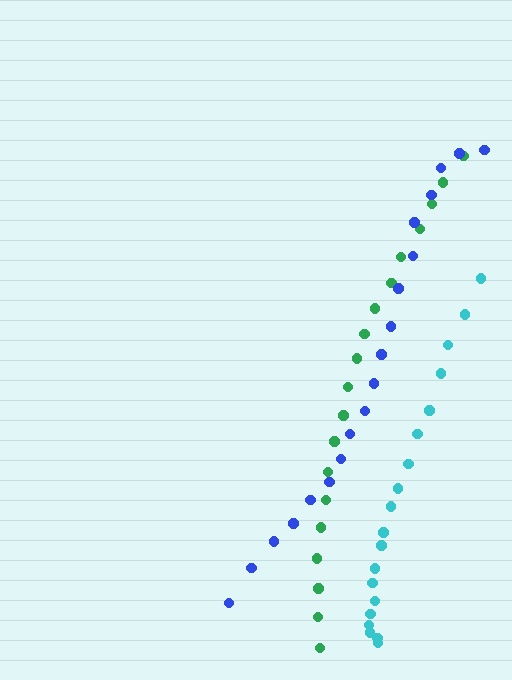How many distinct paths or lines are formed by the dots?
There are 3 distinct paths.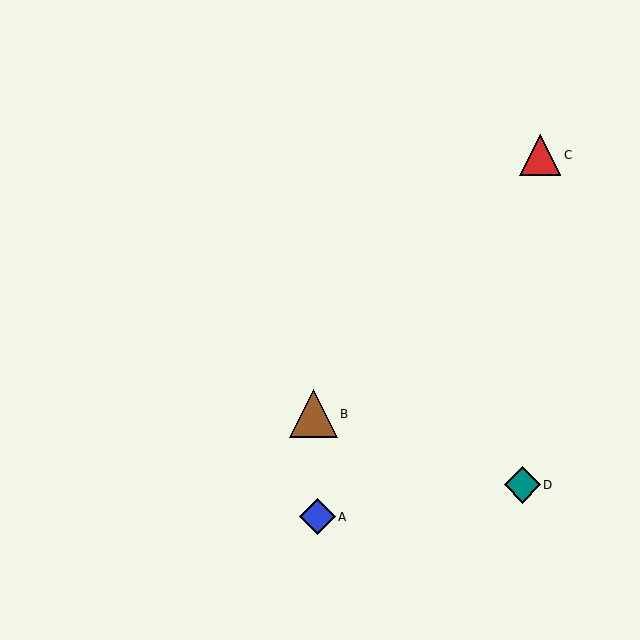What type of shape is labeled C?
Shape C is a red triangle.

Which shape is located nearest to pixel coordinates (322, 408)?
The brown triangle (labeled B) at (313, 414) is nearest to that location.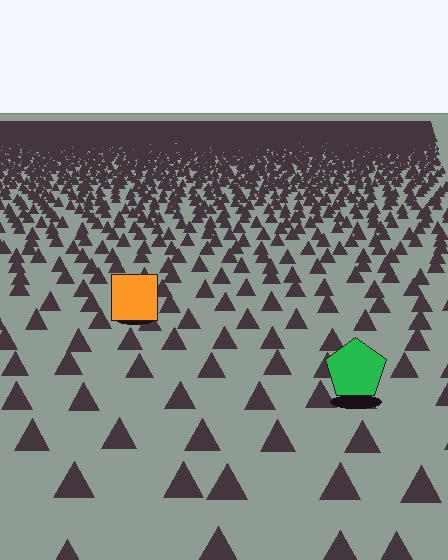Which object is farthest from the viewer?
The orange square is farthest from the viewer. It appears smaller and the ground texture around it is denser.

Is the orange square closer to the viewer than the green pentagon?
No. The green pentagon is closer — you can tell from the texture gradient: the ground texture is coarser near it.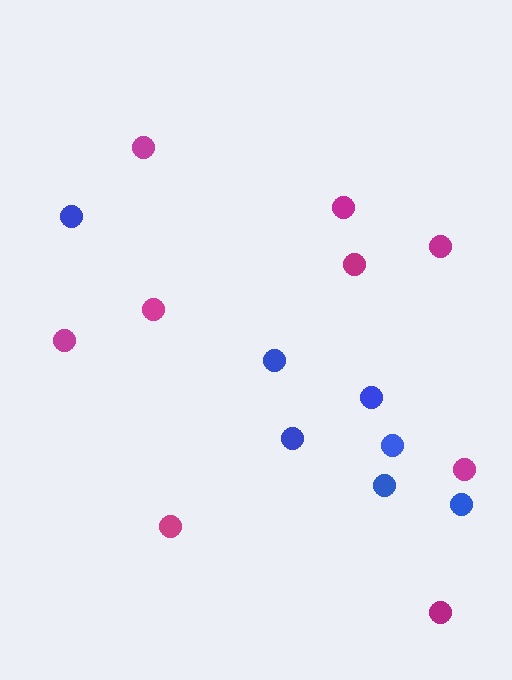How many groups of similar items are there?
There are 2 groups: one group of blue circles (7) and one group of magenta circles (9).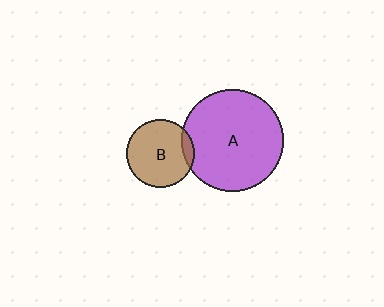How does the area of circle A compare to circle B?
Approximately 2.3 times.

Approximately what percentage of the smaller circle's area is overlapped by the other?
Approximately 10%.